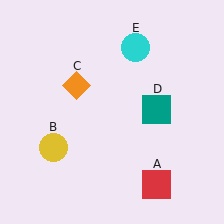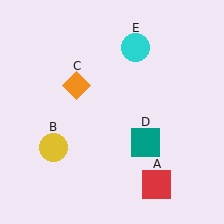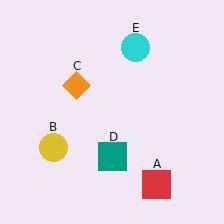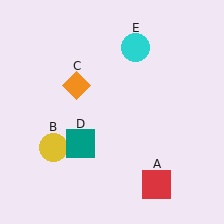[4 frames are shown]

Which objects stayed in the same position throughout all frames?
Red square (object A) and yellow circle (object B) and orange diamond (object C) and cyan circle (object E) remained stationary.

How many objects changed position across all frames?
1 object changed position: teal square (object D).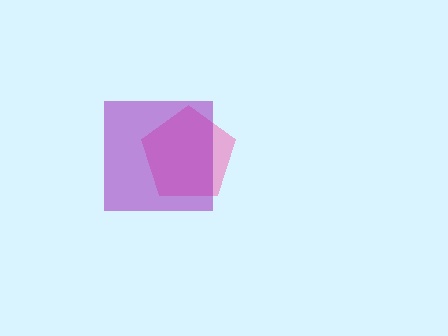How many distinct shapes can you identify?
There are 2 distinct shapes: a pink pentagon, a purple square.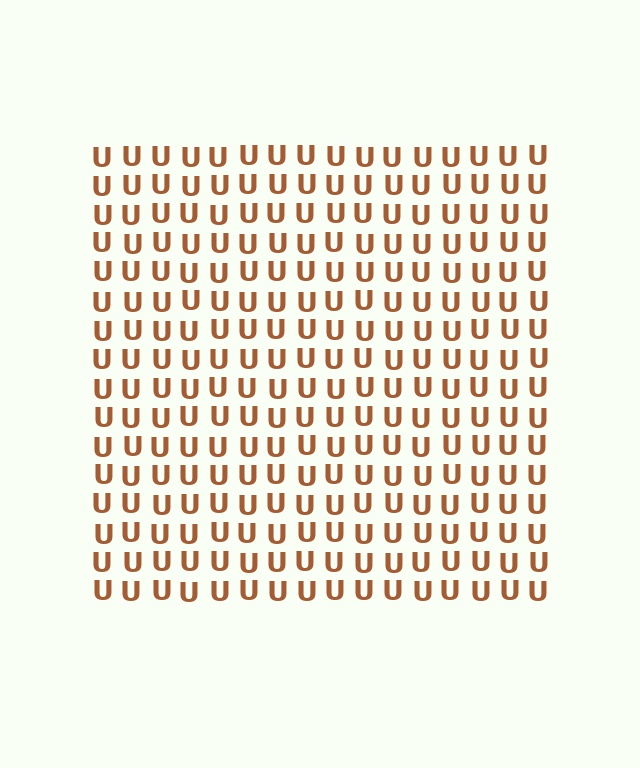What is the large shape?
The large shape is a square.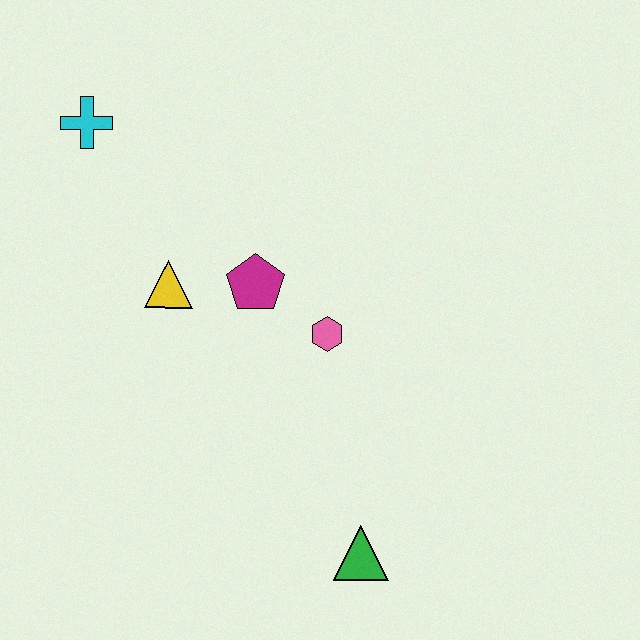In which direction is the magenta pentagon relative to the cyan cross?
The magenta pentagon is to the right of the cyan cross.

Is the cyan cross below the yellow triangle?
No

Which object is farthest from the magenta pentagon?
The green triangle is farthest from the magenta pentagon.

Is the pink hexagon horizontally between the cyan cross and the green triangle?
Yes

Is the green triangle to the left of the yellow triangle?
No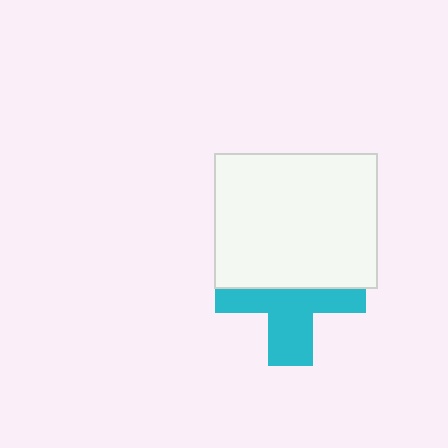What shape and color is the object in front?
The object in front is a white rectangle.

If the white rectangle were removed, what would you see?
You would see the complete cyan cross.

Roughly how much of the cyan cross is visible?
About half of it is visible (roughly 51%).